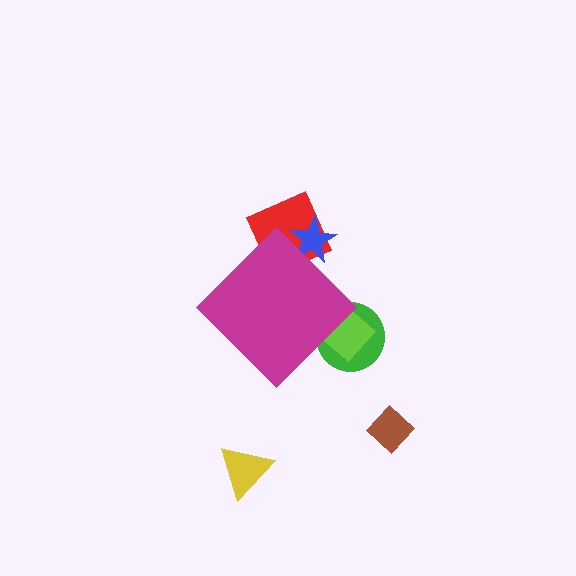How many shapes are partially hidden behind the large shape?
4 shapes are partially hidden.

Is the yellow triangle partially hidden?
No, the yellow triangle is fully visible.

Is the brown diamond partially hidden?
No, the brown diamond is fully visible.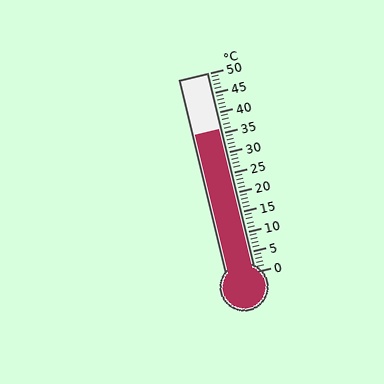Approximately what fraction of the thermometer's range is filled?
The thermometer is filled to approximately 70% of its range.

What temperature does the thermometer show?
The thermometer shows approximately 36°C.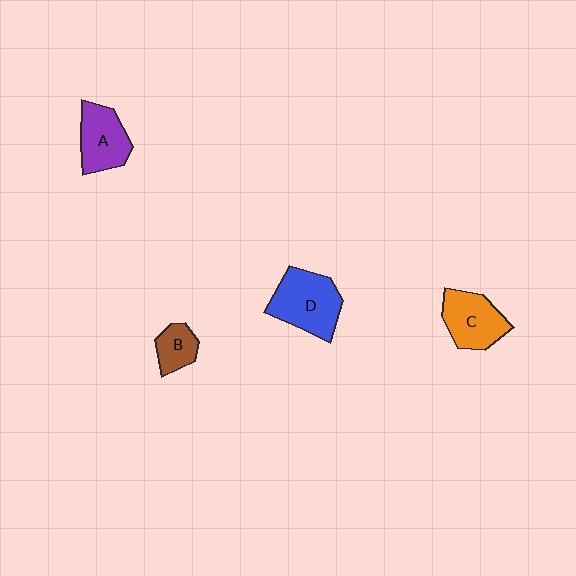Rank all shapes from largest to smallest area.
From largest to smallest: D (blue), C (orange), A (purple), B (brown).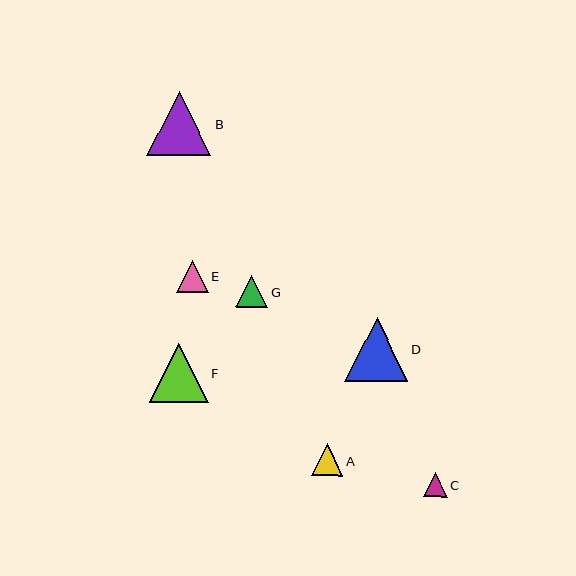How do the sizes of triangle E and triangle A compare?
Triangle E and triangle A are approximately the same size.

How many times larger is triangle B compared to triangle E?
Triangle B is approximately 2.0 times the size of triangle E.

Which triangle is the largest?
Triangle B is the largest with a size of approximately 64 pixels.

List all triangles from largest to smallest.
From largest to smallest: B, D, F, E, G, A, C.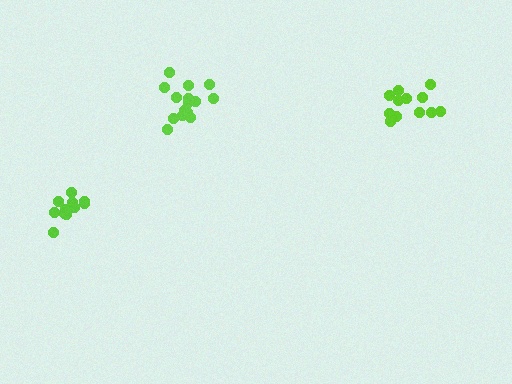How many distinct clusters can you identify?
There are 3 distinct clusters.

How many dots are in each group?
Group 1: 15 dots, Group 2: 12 dots, Group 3: 11 dots (38 total).